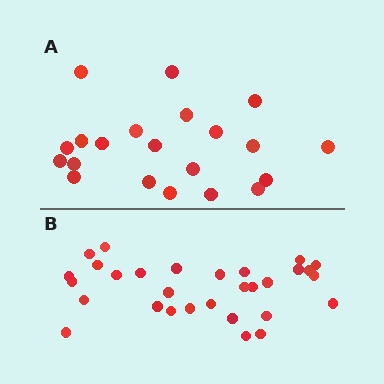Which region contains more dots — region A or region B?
Region B (the bottom region) has more dots.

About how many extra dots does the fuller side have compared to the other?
Region B has roughly 8 or so more dots than region A.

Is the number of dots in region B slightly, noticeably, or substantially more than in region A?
Region B has noticeably more, but not dramatically so. The ratio is roughly 1.4 to 1.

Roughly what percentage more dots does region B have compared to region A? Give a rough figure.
About 45% more.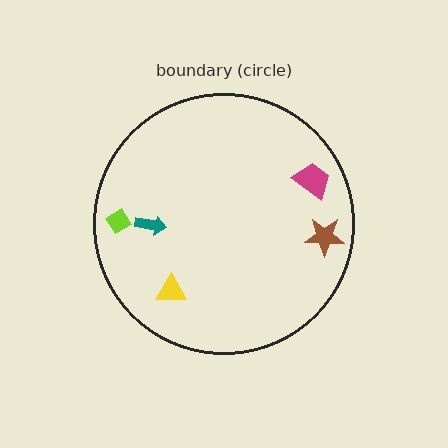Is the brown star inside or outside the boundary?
Inside.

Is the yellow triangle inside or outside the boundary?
Inside.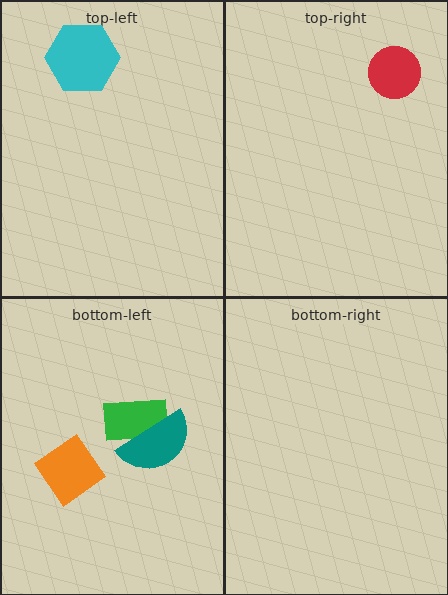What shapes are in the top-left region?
The cyan hexagon.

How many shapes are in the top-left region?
1.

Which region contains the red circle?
The top-right region.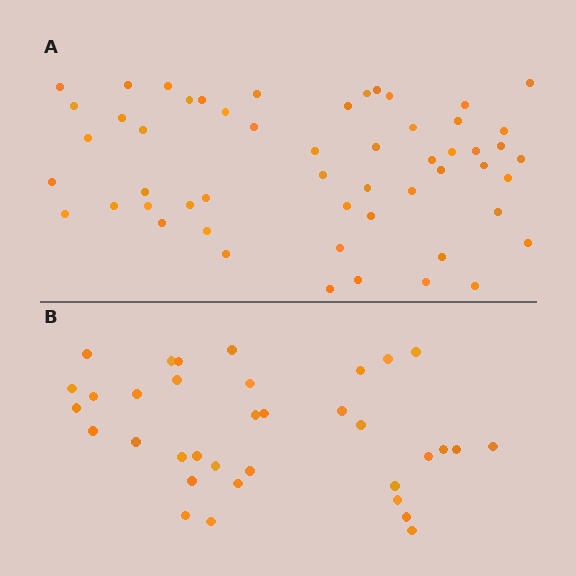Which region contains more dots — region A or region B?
Region A (the top region) has more dots.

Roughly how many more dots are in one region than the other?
Region A has approximately 20 more dots than region B.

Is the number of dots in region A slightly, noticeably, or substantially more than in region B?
Region A has substantially more. The ratio is roughly 1.5 to 1.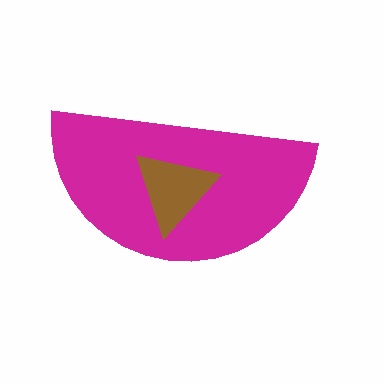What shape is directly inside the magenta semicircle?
The brown triangle.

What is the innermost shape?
The brown triangle.